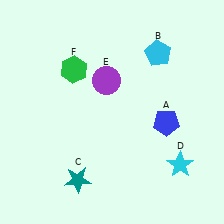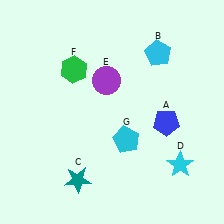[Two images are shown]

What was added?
A cyan pentagon (G) was added in Image 2.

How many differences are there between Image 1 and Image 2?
There is 1 difference between the two images.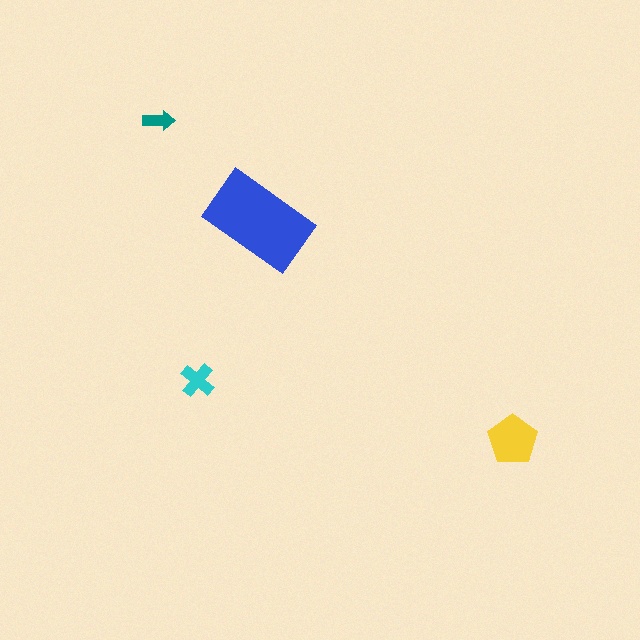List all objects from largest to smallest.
The blue rectangle, the yellow pentagon, the cyan cross, the teal arrow.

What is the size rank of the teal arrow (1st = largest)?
4th.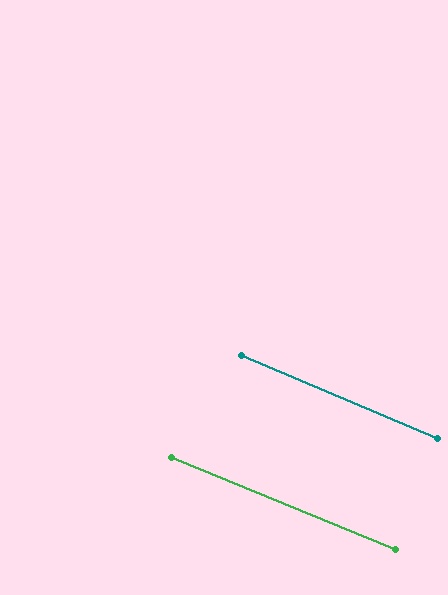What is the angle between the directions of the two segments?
Approximately 1 degree.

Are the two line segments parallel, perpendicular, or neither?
Parallel — their directions differ by only 0.7°.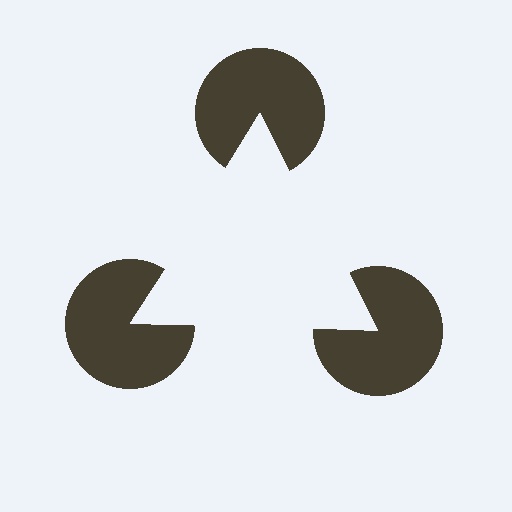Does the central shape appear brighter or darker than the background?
It typically appears slightly brighter than the background, even though no actual brightness change is drawn.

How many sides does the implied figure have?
3 sides.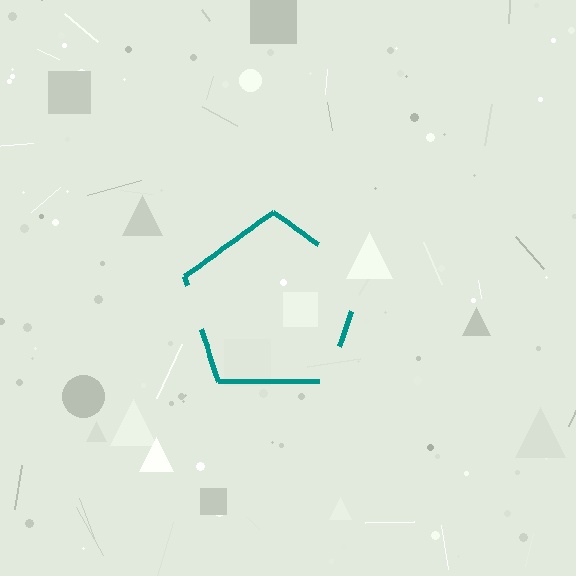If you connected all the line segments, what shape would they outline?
They would outline a pentagon.